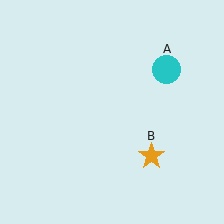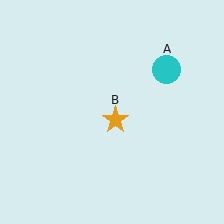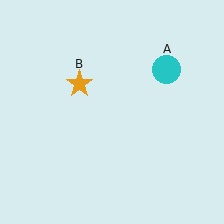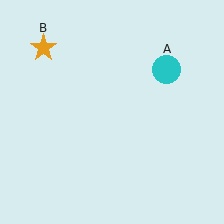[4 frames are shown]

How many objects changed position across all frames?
1 object changed position: orange star (object B).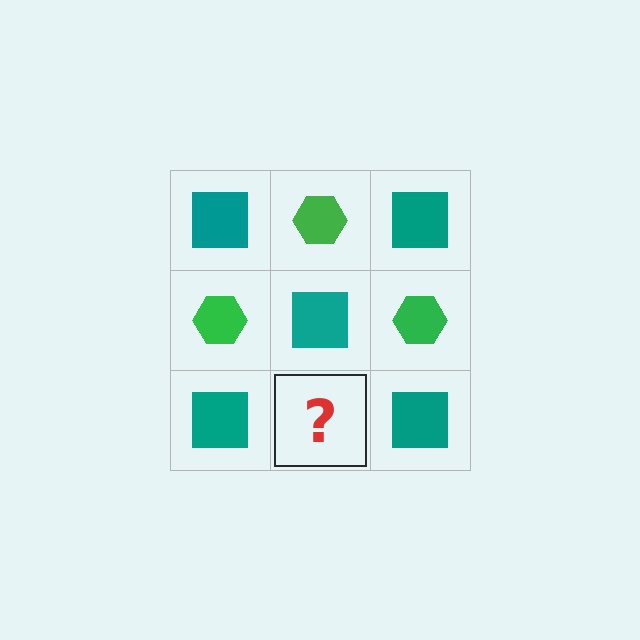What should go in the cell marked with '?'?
The missing cell should contain a green hexagon.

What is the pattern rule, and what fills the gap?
The rule is that it alternates teal square and green hexagon in a checkerboard pattern. The gap should be filled with a green hexagon.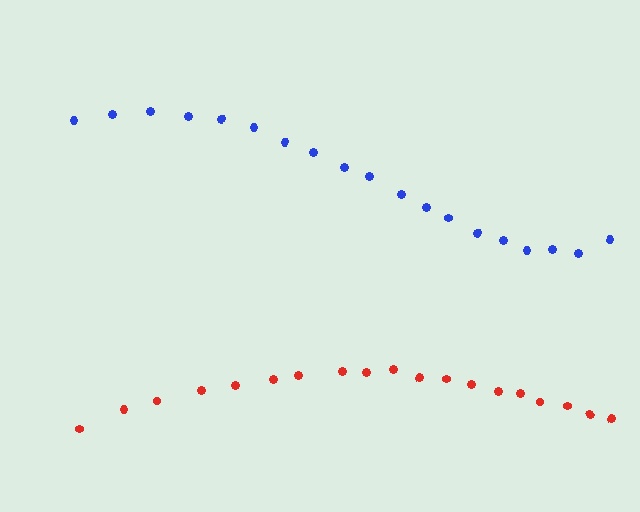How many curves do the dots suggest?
There are 2 distinct paths.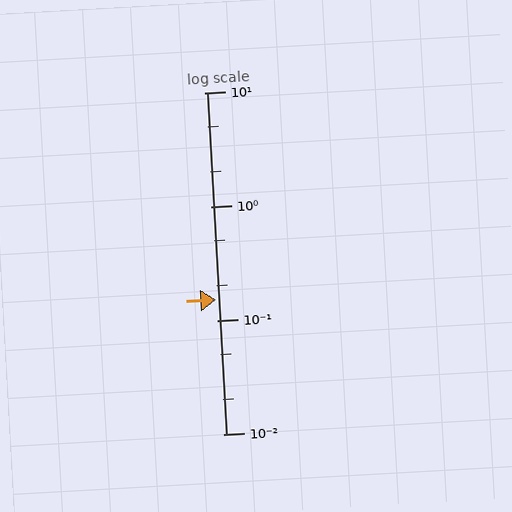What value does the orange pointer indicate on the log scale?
The pointer indicates approximately 0.15.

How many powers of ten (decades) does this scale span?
The scale spans 3 decades, from 0.01 to 10.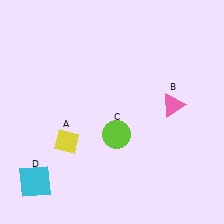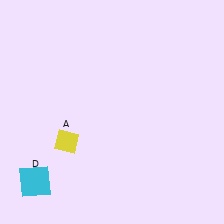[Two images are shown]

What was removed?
The pink triangle (B), the lime circle (C) were removed in Image 2.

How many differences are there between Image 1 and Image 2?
There are 2 differences between the two images.